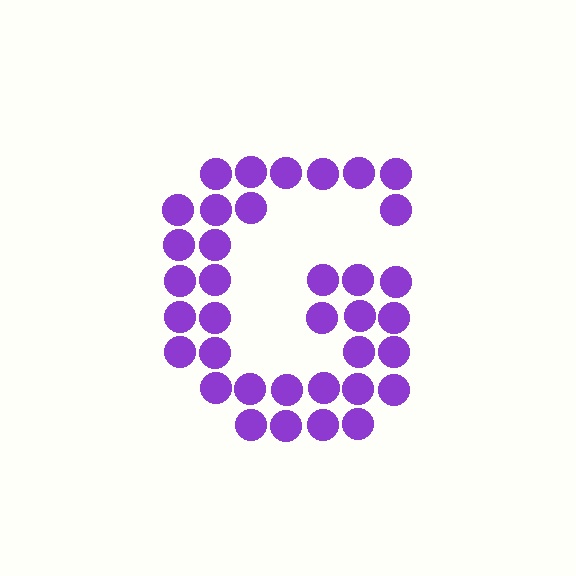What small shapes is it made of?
It is made of small circles.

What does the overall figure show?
The overall figure shows the letter G.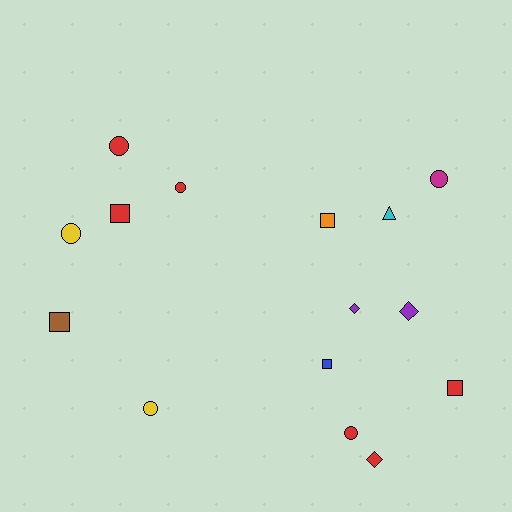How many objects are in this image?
There are 15 objects.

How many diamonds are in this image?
There are 3 diamonds.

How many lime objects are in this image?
There are no lime objects.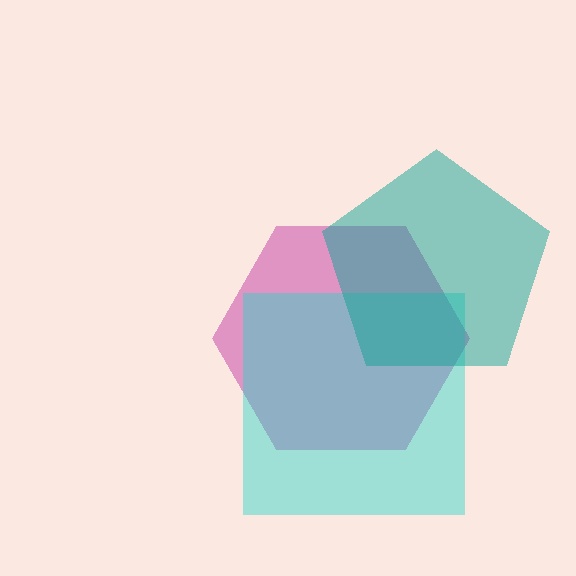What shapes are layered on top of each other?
The layered shapes are: a magenta hexagon, a cyan square, a teal pentagon.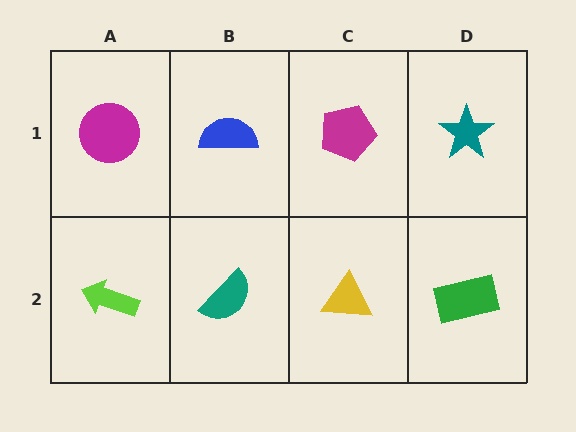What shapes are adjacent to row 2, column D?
A teal star (row 1, column D), a yellow triangle (row 2, column C).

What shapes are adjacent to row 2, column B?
A blue semicircle (row 1, column B), a lime arrow (row 2, column A), a yellow triangle (row 2, column C).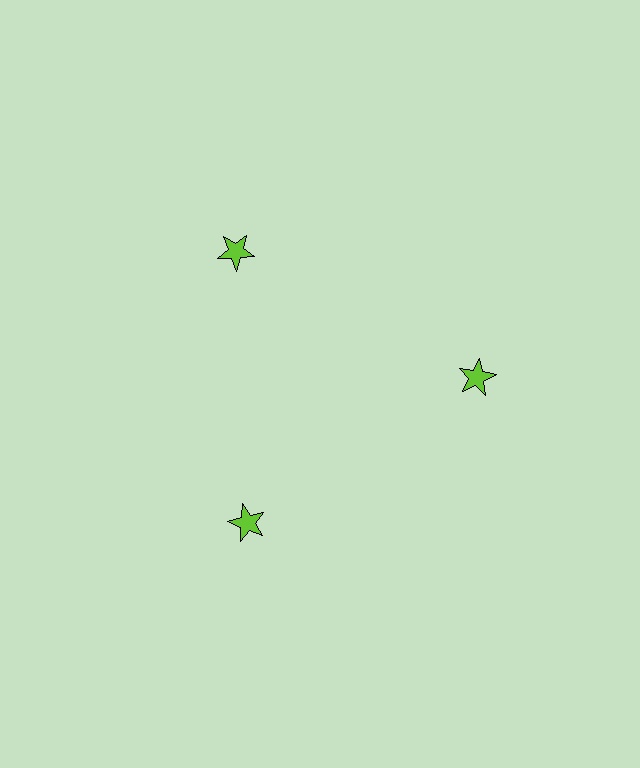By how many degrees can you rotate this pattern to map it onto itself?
The pattern maps onto itself every 120 degrees of rotation.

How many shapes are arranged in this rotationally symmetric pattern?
There are 3 shapes, arranged in 3 groups of 1.